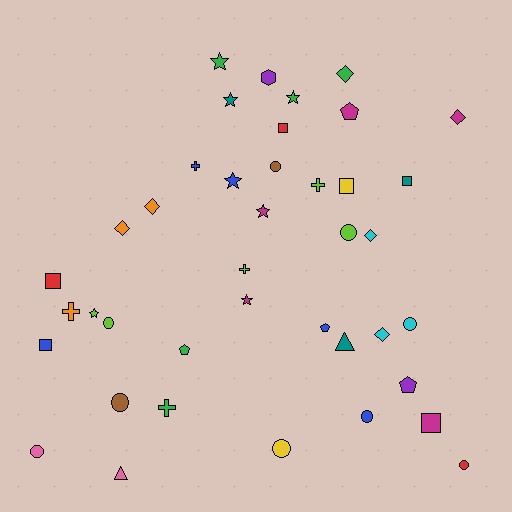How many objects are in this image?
There are 40 objects.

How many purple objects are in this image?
There are 2 purple objects.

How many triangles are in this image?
There are 2 triangles.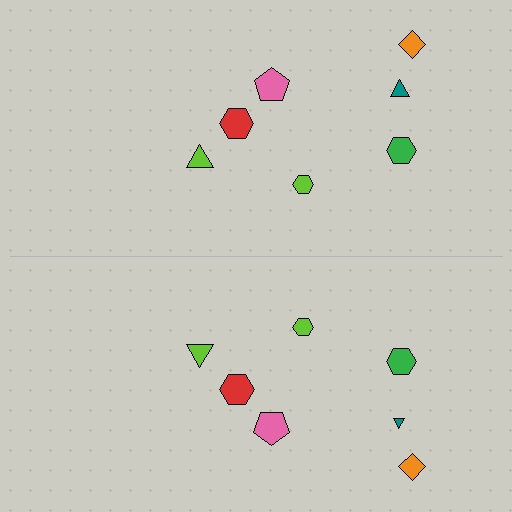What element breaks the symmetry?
The teal triangle on the bottom side has a different size than its mirror counterpart.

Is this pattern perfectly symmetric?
No, the pattern is not perfectly symmetric. The teal triangle on the bottom side has a different size than its mirror counterpart.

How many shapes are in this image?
There are 14 shapes in this image.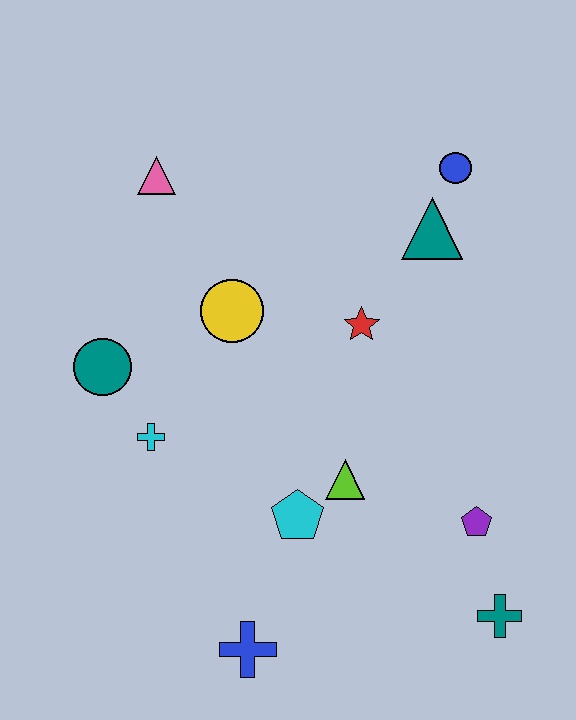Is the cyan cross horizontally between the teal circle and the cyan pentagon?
Yes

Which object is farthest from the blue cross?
The blue circle is farthest from the blue cross.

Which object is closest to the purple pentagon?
The teal cross is closest to the purple pentagon.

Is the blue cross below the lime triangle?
Yes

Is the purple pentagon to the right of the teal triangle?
Yes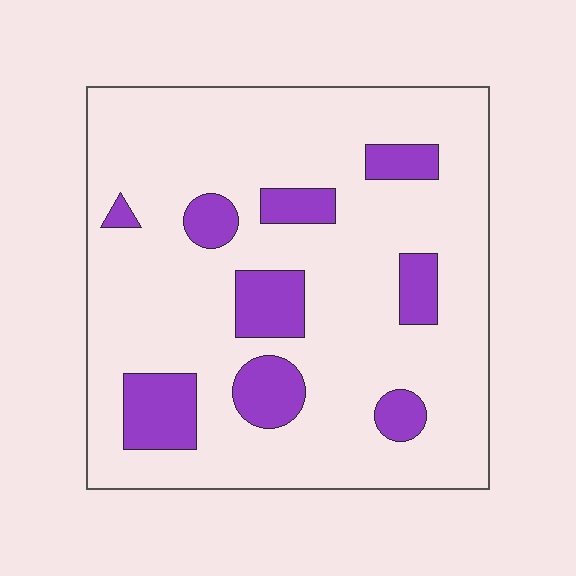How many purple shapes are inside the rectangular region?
9.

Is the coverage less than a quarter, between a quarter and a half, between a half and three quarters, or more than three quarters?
Less than a quarter.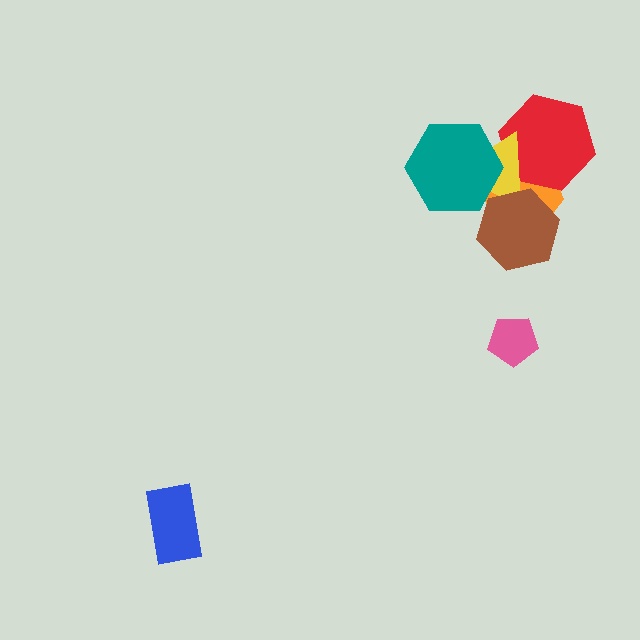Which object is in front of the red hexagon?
The yellow triangle is in front of the red hexagon.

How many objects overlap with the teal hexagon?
2 objects overlap with the teal hexagon.